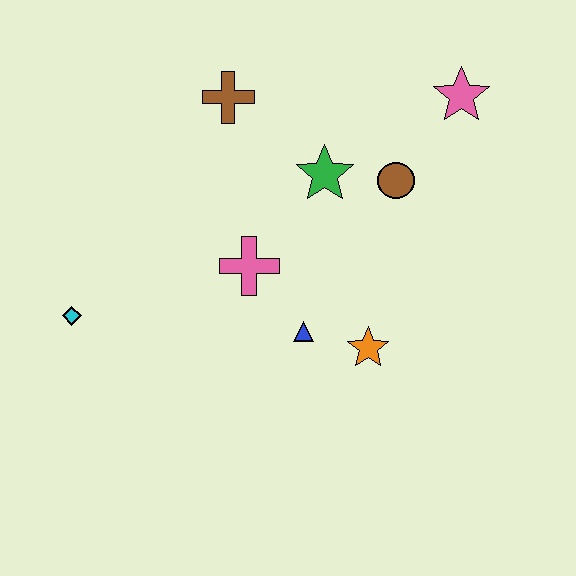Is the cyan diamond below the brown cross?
Yes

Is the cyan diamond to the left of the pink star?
Yes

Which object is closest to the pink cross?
The blue triangle is closest to the pink cross.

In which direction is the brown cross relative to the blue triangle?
The brown cross is above the blue triangle.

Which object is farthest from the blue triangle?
The pink star is farthest from the blue triangle.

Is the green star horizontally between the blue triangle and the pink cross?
No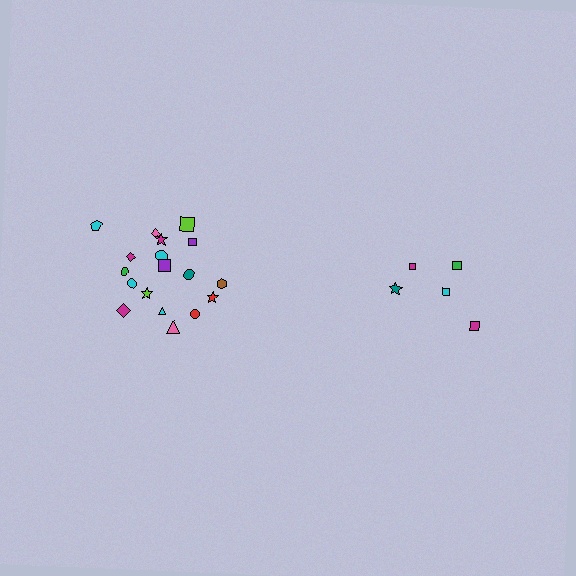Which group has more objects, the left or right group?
The left group.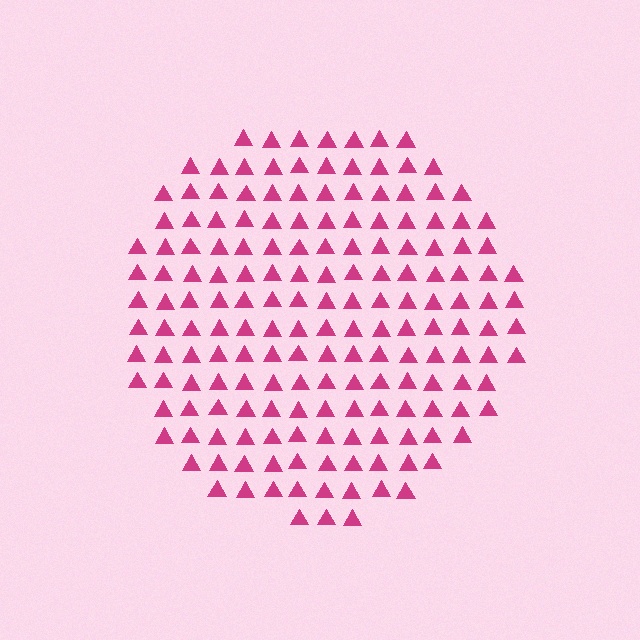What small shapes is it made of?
It is made of small triangles.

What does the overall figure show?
The overall figure shows a circle.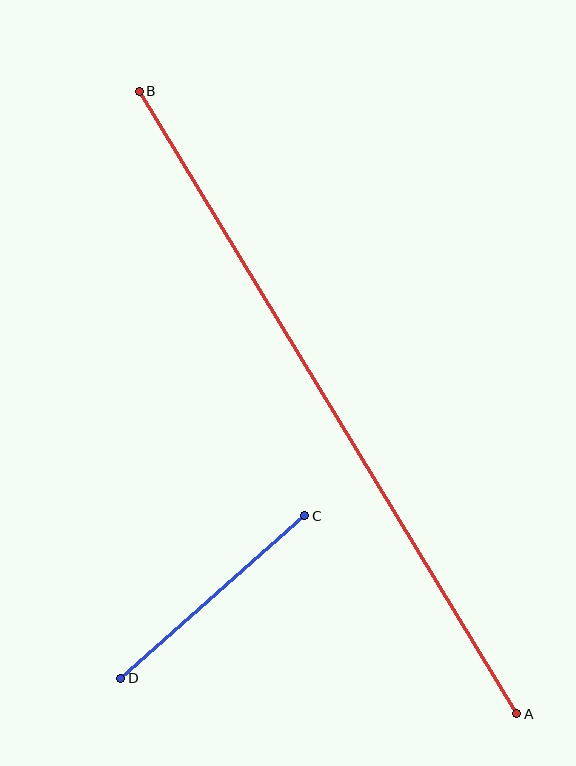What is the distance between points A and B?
The distance is approximately 728 pixels.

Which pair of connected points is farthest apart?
Points A and B are farthest apart.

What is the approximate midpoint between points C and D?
The midpoint is at approximately (213, 597) pixels.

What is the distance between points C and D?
The distance is approximately 246 pixels.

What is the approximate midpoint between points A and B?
The midpoint is at approximately (328, 402) pixels.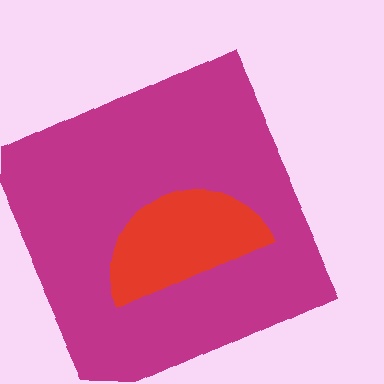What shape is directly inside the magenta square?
The red semicircle.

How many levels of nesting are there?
2.